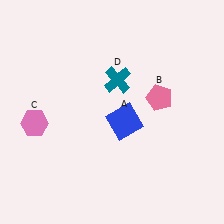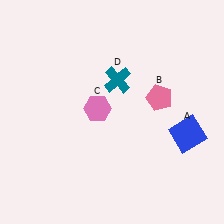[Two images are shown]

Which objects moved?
The objects that moved are: the blue square (A), the pink hexagon (C).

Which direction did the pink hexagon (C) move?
The pink hexagon (C) moved right.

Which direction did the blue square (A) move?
The blue square (A) moved right.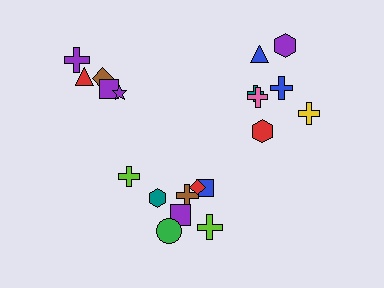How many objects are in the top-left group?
There are 5 objects.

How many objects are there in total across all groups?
There are 20 objects.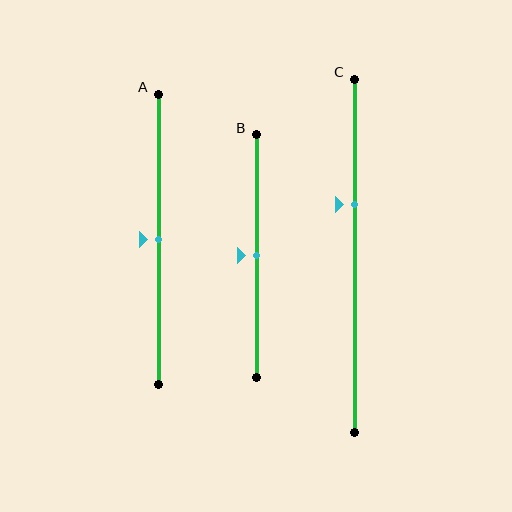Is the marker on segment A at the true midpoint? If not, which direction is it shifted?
Yes, the marker on segment A is at the true midpoint.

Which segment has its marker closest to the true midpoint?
Segment A has its marker closest to the true midpoint.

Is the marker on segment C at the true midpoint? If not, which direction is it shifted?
No, the marker on segment C is shifted upward by about 15% of the segment length.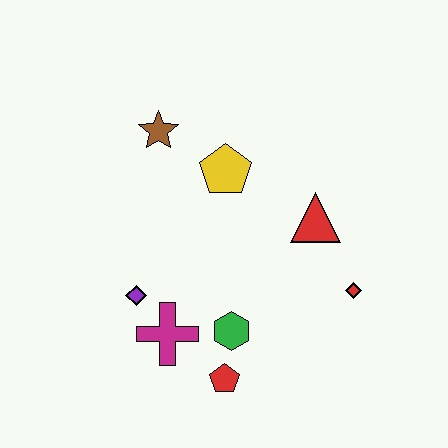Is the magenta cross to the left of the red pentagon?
Yes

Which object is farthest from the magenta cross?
The brown star is farthest from the magenta cross.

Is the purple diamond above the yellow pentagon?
No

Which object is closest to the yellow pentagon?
The brown star is closest to the yellow pentagon.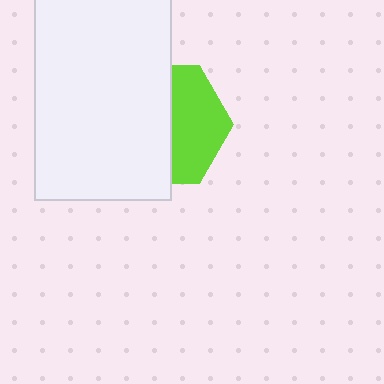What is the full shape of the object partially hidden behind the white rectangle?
The partially hidden object is a lime hexagon.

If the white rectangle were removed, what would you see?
You would see the complete lime hexagon.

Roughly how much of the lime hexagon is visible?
A small part of it is visible (roughly 44%).